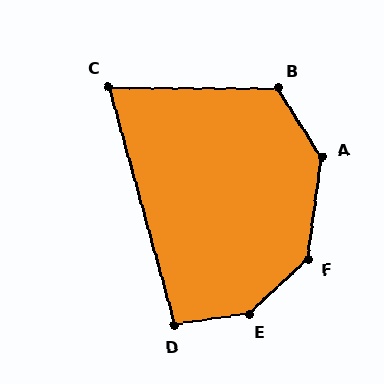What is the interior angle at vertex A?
Approximately 140 degrees (obtuse).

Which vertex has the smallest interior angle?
C, at approximately 74 degrees.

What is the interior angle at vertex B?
Approximately 123 degrees (obtuse).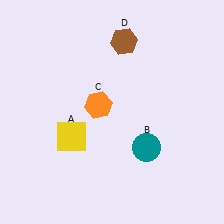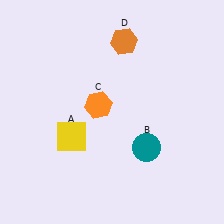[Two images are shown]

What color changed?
The hexagon (D) changed from brown in Image 1 to orange in Image 2.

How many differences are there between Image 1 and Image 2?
There is 1 difference between the two images.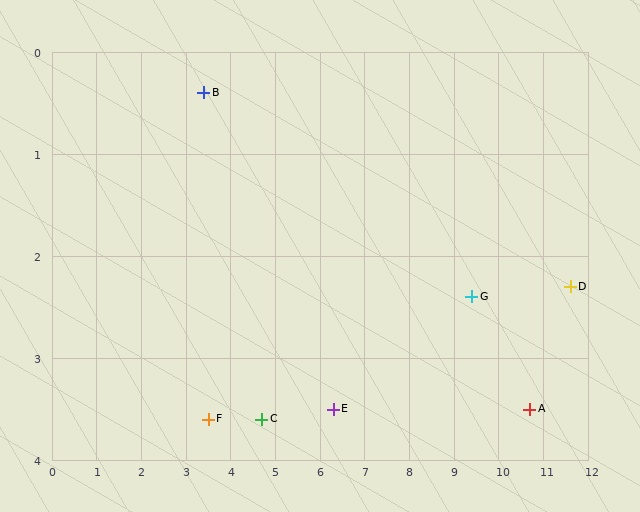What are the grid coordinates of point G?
Point G is at approximately (9.4, 2.4).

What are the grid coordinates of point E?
Point E is at approximately (6.3, 3.5).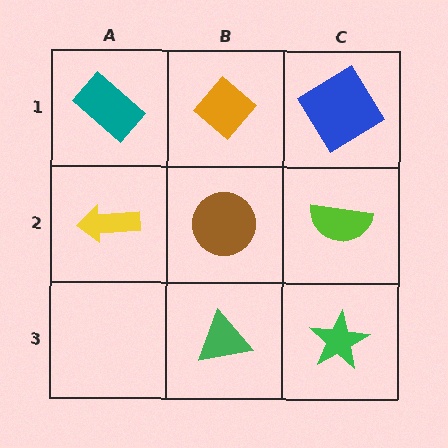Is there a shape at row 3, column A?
No, that cell is empty.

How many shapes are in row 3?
2 shapes.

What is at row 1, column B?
An orange diamond.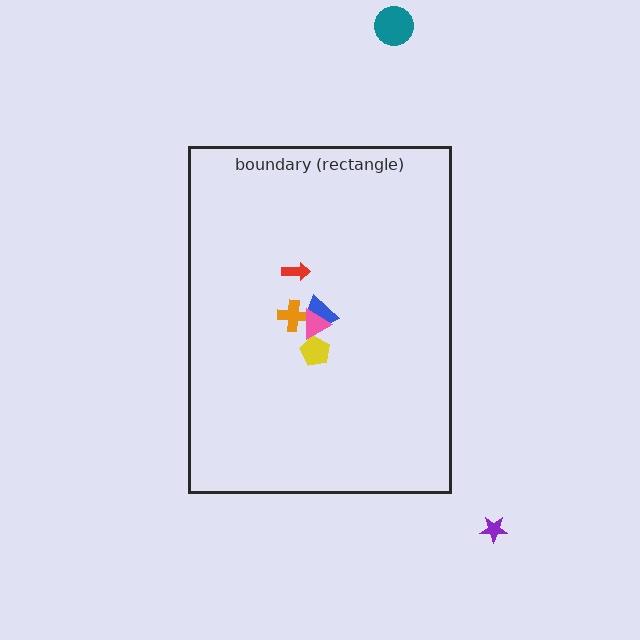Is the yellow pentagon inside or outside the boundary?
Inside.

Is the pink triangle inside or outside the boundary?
Inside.